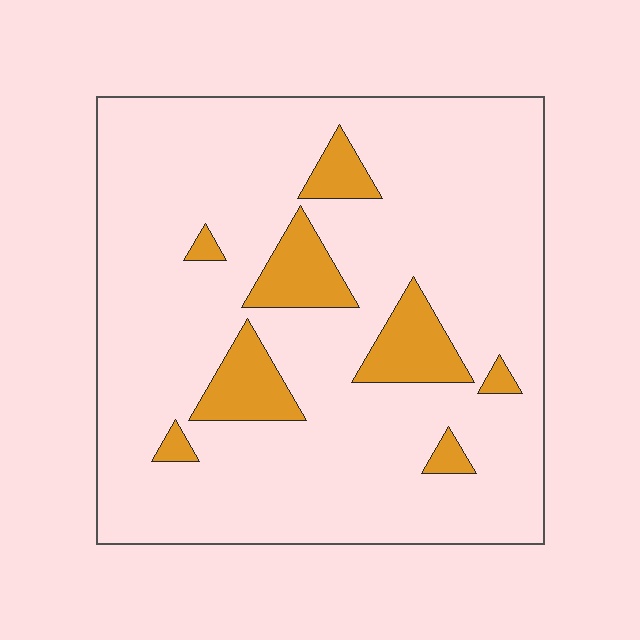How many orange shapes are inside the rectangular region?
8.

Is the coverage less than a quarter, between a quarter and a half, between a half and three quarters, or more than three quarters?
Less than a quarter.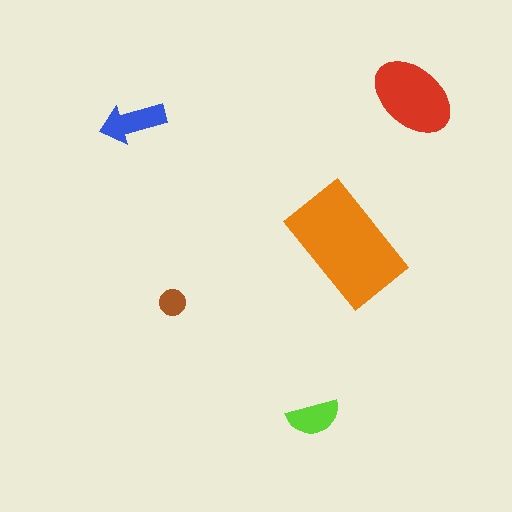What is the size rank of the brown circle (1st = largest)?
5th.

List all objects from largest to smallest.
The orange rectangle, the red ellipse, the blue arrow, the lime semicircle, the brown circle.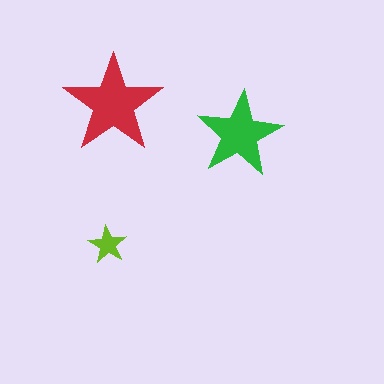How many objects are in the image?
There are 3 objects in the image.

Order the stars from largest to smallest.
the red one, the green one, the lime one.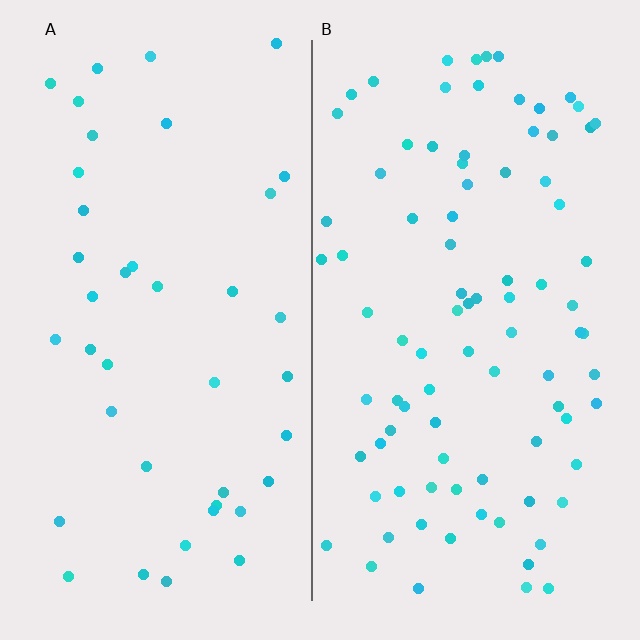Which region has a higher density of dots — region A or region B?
B (the right).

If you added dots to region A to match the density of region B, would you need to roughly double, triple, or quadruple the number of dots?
Approximately double.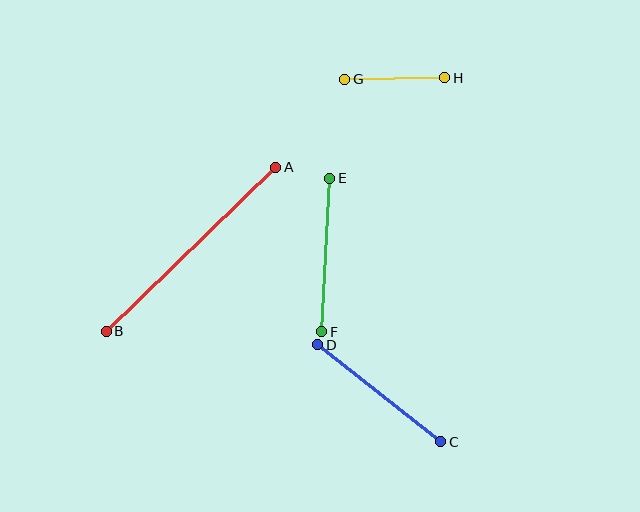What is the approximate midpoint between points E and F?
The midpoint is at approximately (326, 255) pixels.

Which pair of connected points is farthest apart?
Points A and B are farthest apart.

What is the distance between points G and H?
The distance is approximately 100 pixels.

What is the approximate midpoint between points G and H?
The midpoint is at approximately (395, 79) pixels.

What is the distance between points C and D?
The distance is approximately 157 pixels.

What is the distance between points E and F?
The distance is approximately 154 pixels.